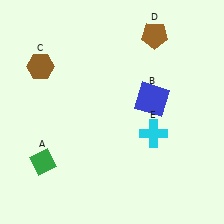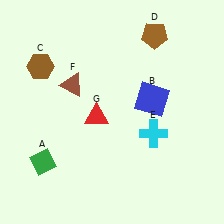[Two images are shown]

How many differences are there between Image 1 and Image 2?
There are 2 differences between the two images.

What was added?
A brown triangle (F), a red triangle (G) were added in Image 2.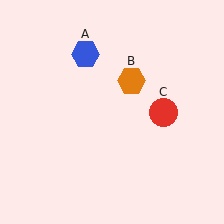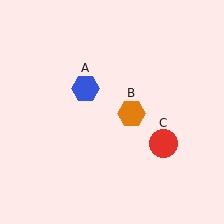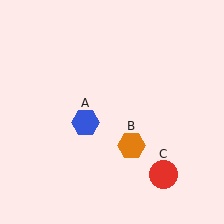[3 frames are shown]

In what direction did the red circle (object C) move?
The red circle (object C) moved down.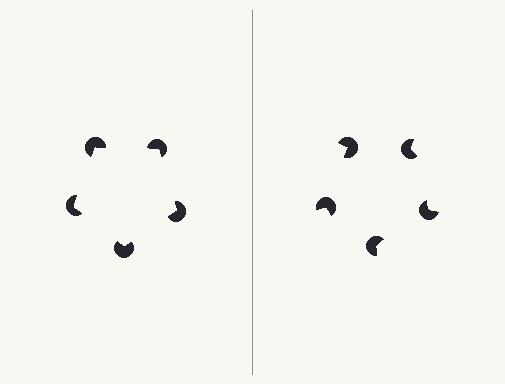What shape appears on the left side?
An illusory pentagon.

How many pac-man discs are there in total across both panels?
10 — 5 on each side.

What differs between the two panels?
The pac-man discs are positioned identically on both sides; only the wedge orientations differ. On the left they align to a pentagon; on the right they are misaligned.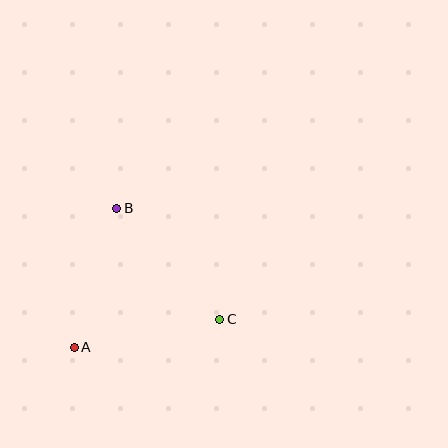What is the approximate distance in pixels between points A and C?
The distance between A and C is approximately 148 pixels.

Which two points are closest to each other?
Points A and B are closest to each other.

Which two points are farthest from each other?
Points B and C are farthest from each other.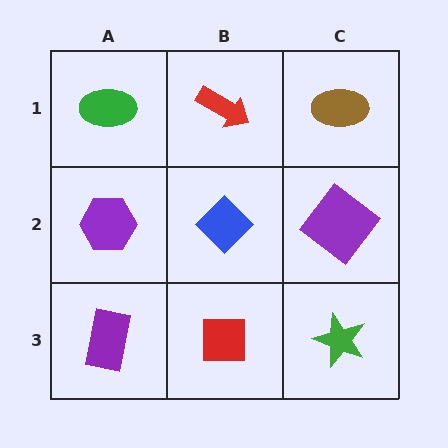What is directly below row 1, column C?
A purple diamond.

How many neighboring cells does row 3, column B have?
3.